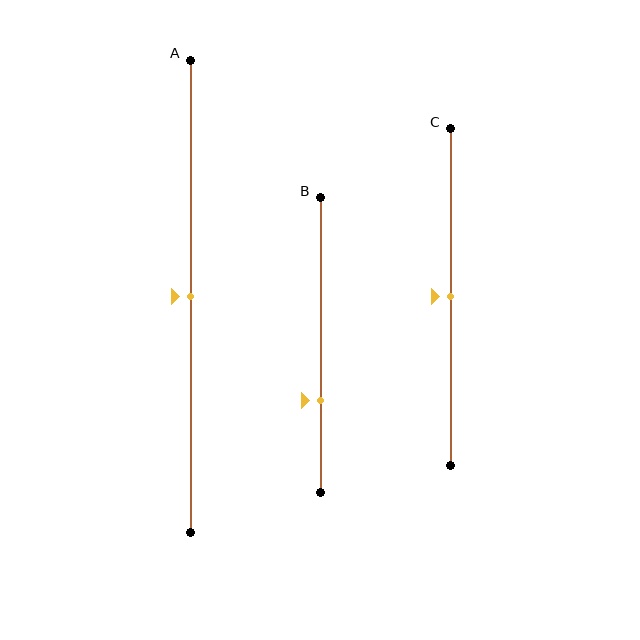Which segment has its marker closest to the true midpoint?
Segment A has its marker closest to the true midpoint.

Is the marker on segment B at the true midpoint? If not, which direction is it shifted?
No, the marker on segment B is shifted downward by about 19% of the segment length.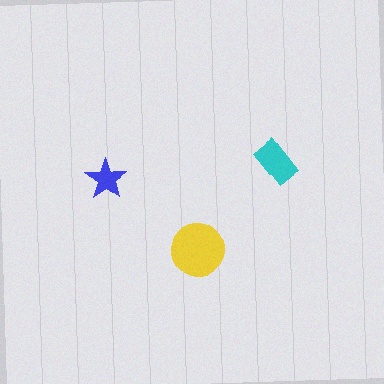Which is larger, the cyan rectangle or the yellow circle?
The yellow circle.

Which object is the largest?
The yellow circle.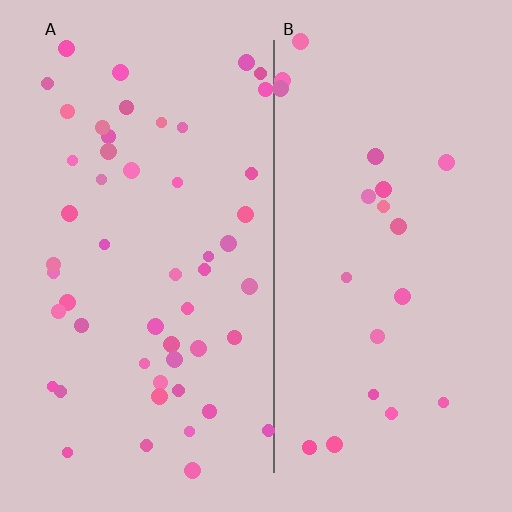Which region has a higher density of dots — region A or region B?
A (the left).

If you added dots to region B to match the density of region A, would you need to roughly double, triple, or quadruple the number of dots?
Approximately double.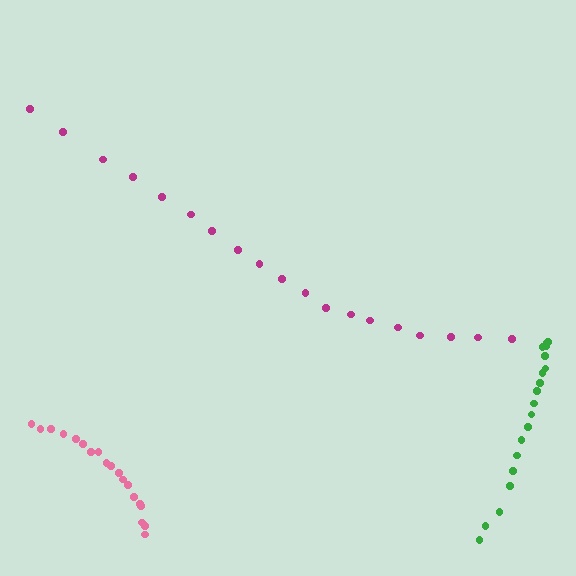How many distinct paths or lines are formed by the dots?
There are 3 distinct paths.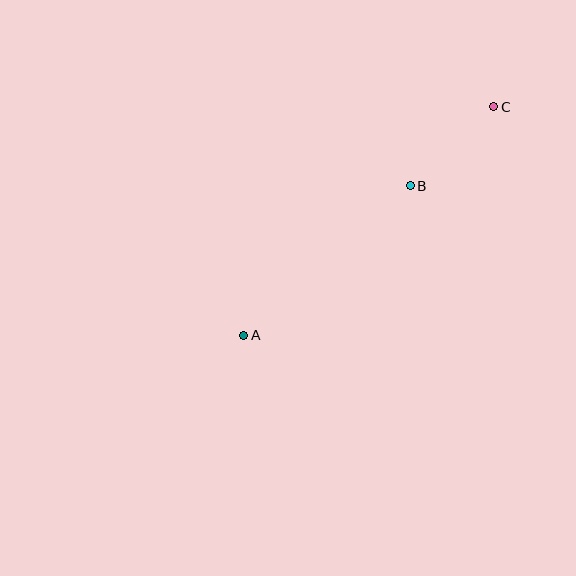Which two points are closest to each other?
Points B and C are closest to each other.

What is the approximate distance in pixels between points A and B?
The distance between A and B is approximately 224 pixels.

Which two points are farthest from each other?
Points A and C are farthest from each other.